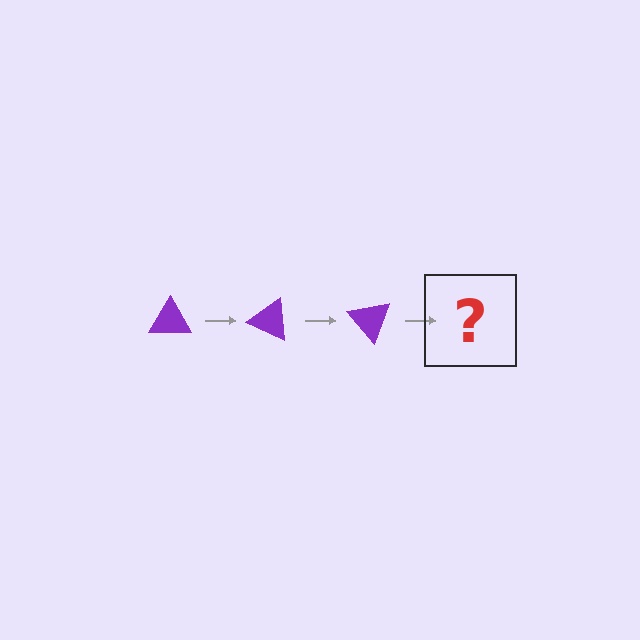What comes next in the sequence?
The next element should be a purple triangle rotated 75 degrees.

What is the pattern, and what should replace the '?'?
The pattern is that the triangle rotates 25 degrees each step. The '?' should be a purple triangle rotated 75 degrees.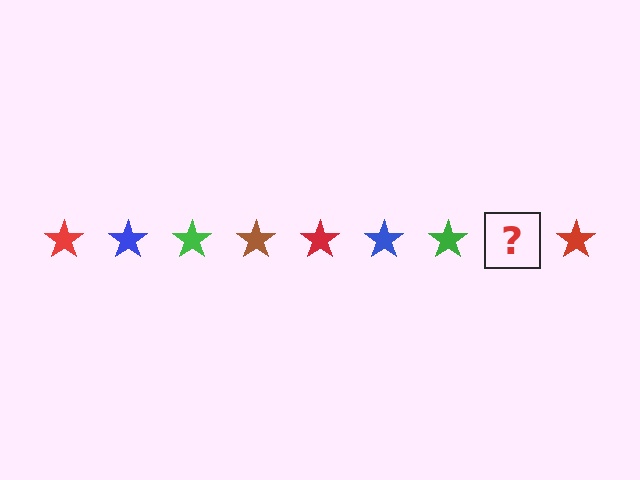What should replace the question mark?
The question mark should be replaced with a brown star.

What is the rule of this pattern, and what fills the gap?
The rule is that the pattern cycles through red, blue, green, brown stars. The gap should be filled with a brown star.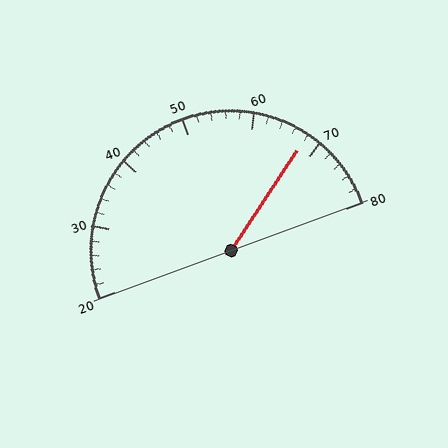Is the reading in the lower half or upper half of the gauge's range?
The reading is in the upper half of the range (20 to 80).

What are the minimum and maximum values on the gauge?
The gauge ranges from 20 to 80.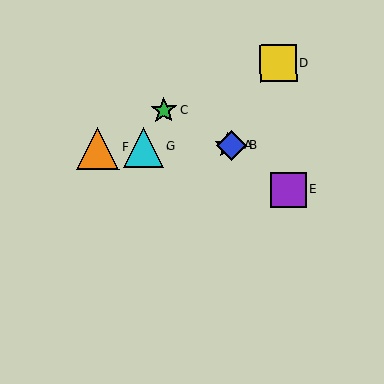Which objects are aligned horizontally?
Objects A, B, F, G are aligned horizontally.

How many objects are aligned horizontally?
4 objects (A, B, F, G) are aligned horizontally.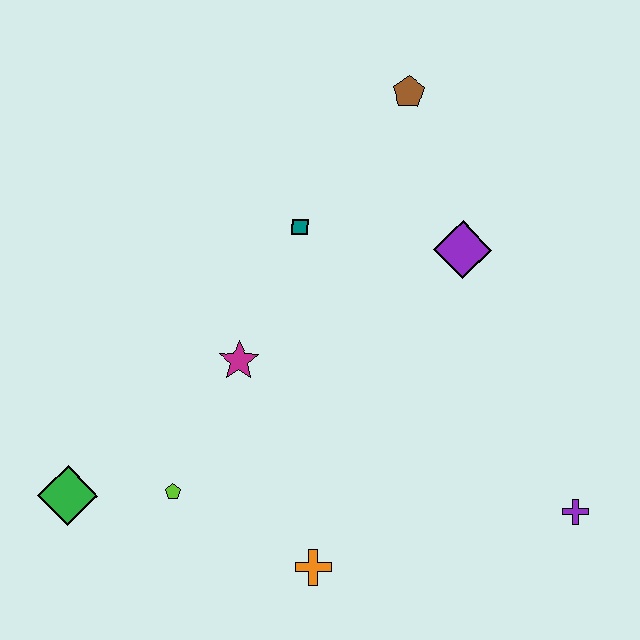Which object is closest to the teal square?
The magenta star is closest to the teal square.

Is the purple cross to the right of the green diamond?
Yes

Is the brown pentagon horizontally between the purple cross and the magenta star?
Yes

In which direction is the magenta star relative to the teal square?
The magenta star is below the teal square.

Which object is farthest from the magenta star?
The purple cross is farthest from the magenta star.